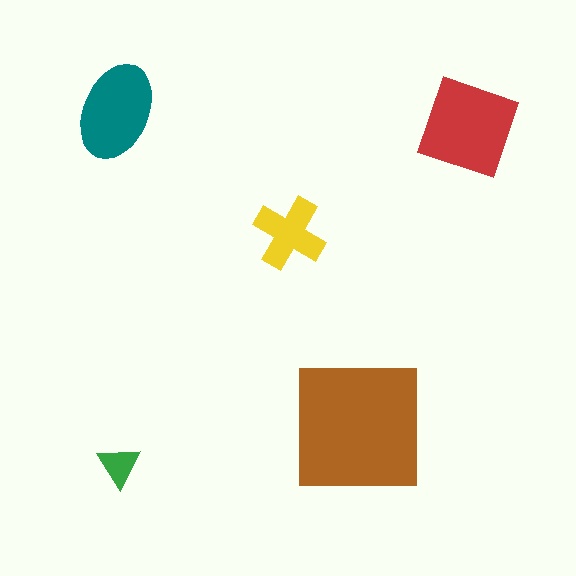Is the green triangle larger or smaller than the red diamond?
Smaller.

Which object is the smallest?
The green triangle.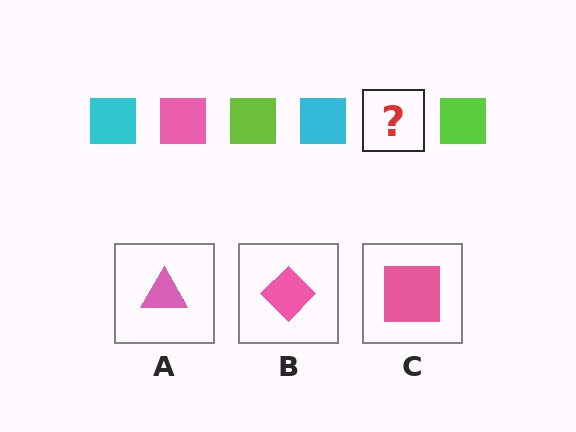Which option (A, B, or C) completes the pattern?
C.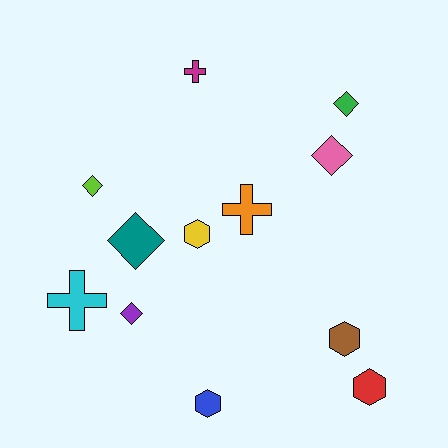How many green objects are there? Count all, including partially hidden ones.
There is 1 green object.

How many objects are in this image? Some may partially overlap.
There are 12 objects.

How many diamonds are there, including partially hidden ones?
There are 5 diamonds.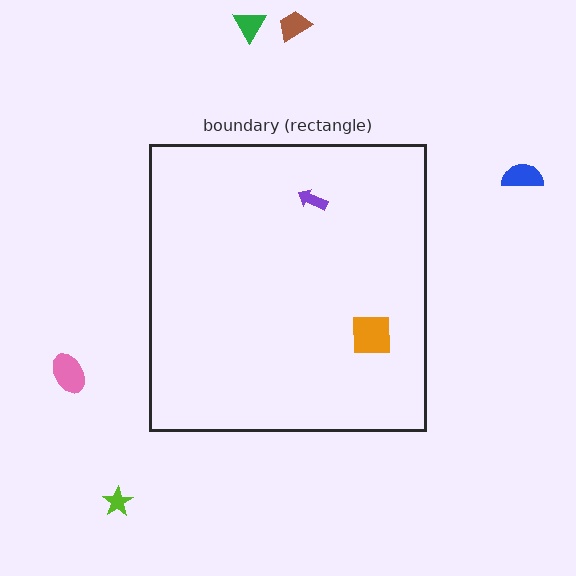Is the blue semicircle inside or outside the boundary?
Outside.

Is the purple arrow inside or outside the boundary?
Inside.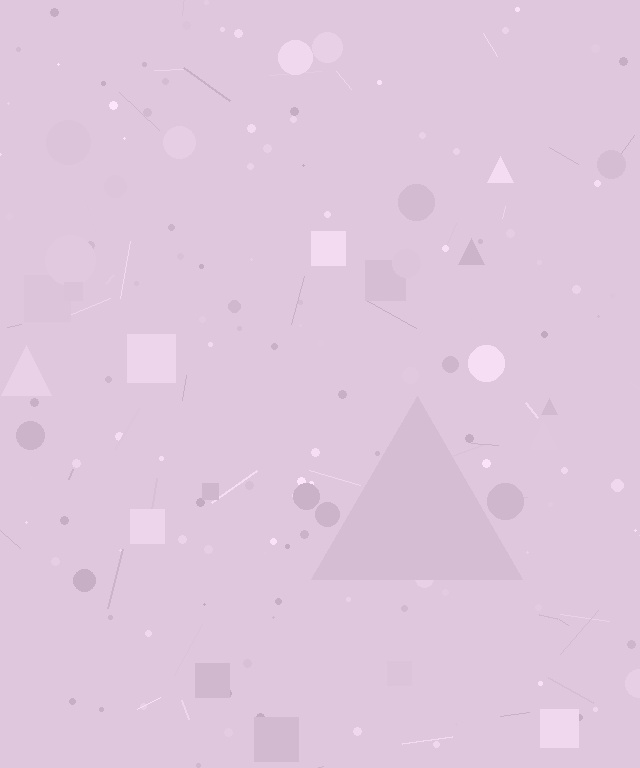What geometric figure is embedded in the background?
A triangle is embedded in the background.